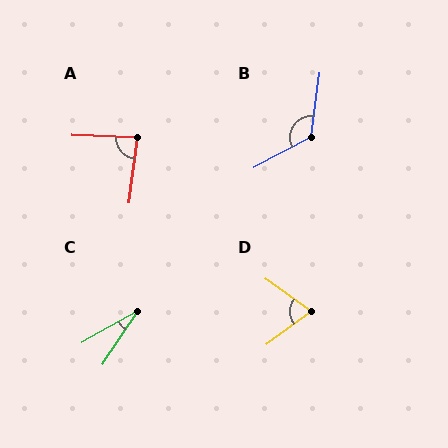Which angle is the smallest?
C, at approximately 26 degrees.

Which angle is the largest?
B, at approximately 126 degrees.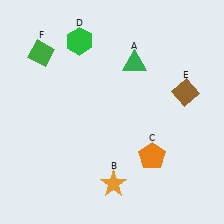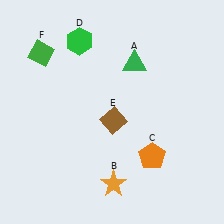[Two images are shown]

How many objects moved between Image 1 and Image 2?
1 object moved between the two images.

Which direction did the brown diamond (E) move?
The brown diamond (E) moved left.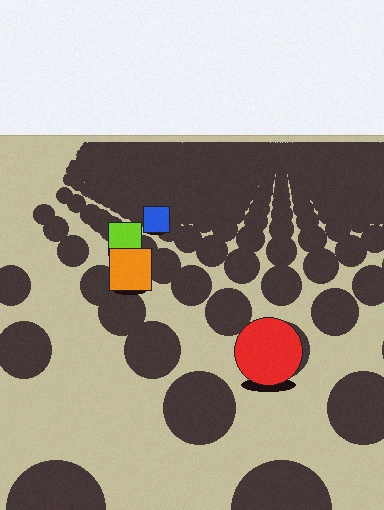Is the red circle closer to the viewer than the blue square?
Yes. The red circle is closer — you can tell from the texture gradient: the ground texture is coarser near it.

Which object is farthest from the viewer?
The blue square is farthest from the viewer. It appears smaller and the ground texture around it is denser.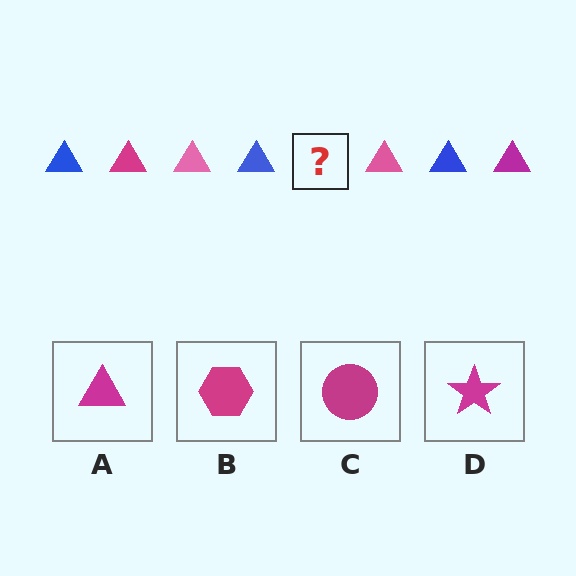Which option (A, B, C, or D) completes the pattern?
A.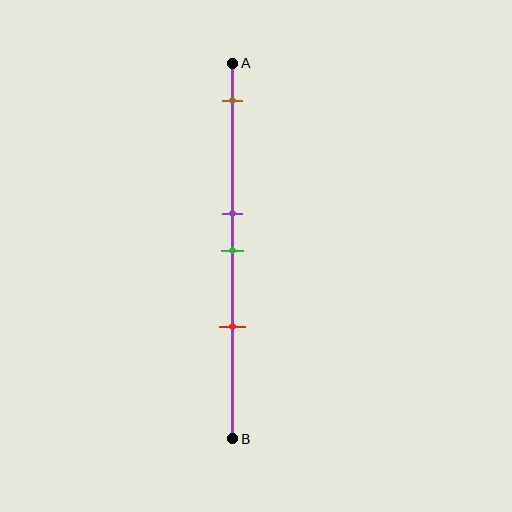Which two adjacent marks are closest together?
The purple and green marks are the closest adjacent pair.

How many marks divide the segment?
There are 4 marks dividing the segment.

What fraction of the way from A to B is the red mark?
The red mark is approximately 70% (0.7) of the way from A to B.